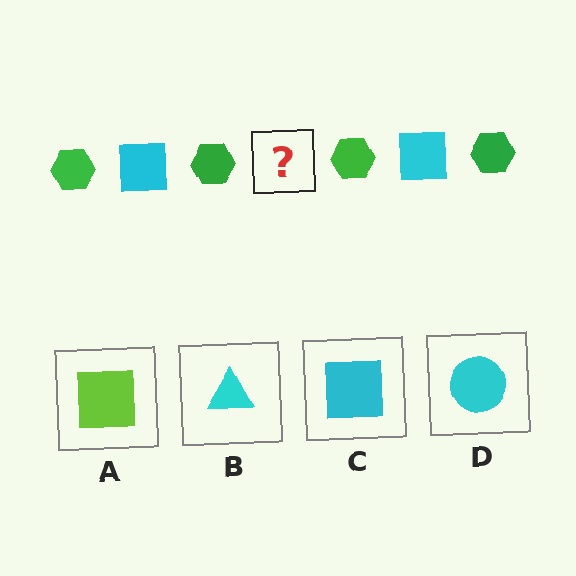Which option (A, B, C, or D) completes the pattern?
C.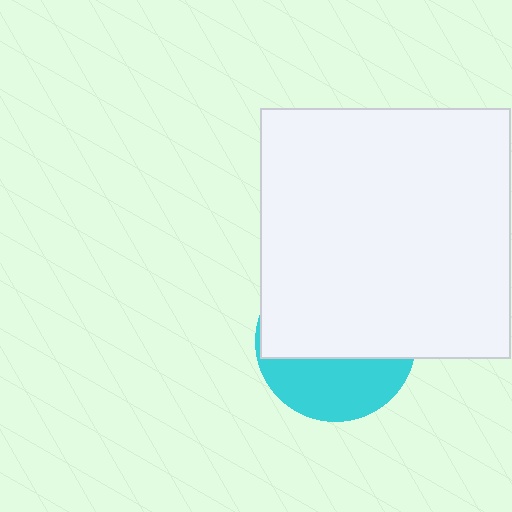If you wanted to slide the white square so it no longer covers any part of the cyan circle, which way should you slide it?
Slide it up — that is the most direct way to separate the two shapes.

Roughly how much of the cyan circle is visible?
A small part of it is visible (roughly 37%).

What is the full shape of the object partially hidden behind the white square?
The partially hidden object is a cyan circle.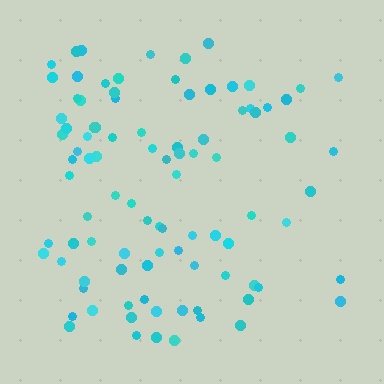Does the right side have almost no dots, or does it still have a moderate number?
Still a moderate number, just noticeably fewer than the left.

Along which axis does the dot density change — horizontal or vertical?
Horizontal.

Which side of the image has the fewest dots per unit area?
The right.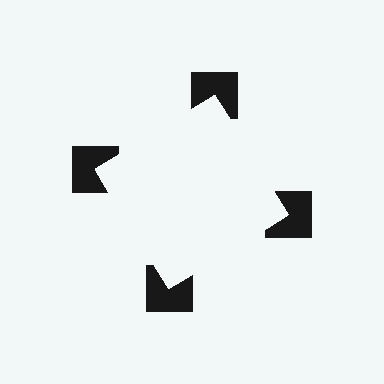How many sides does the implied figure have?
4 sides.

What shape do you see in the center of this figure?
An illusory square — its edges are inferred from the aligned wedge cuts in the notched squares, not physically drawn.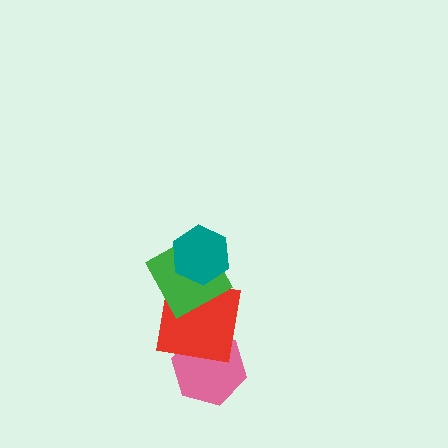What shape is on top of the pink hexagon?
The red square is on top of the pink hexagon.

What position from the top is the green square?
The green square is 2nd from the top.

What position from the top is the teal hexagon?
The teal hexagon is 1st from the top.